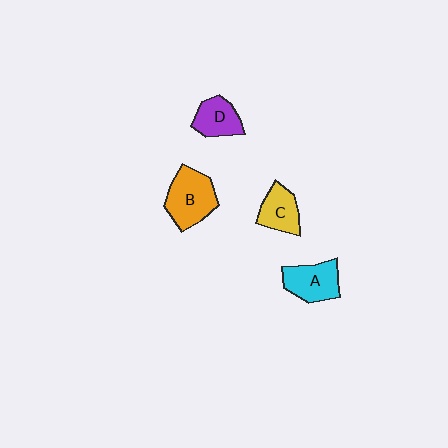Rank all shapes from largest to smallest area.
From largest to smallest: B (orange), A (cyan), C (yellow), D (purple).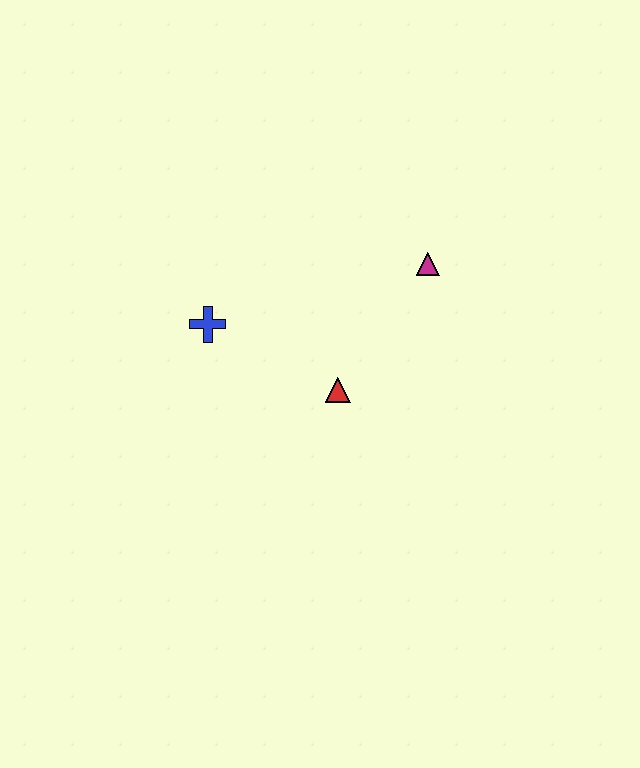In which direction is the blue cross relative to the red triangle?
The blue cross is to the left of the red triangle.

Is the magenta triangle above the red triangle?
Yes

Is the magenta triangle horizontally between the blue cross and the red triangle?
No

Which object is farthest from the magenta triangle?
The blue cross is farthest from the magenta triangle.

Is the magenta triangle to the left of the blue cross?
No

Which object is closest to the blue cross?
The red triangle is closest to the blue cross.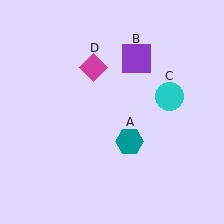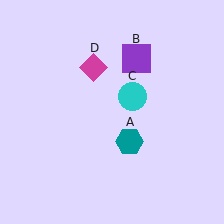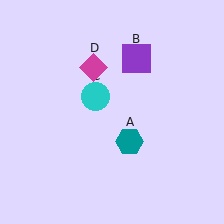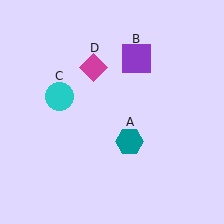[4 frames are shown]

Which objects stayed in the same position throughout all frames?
Teal hexagon (object A) and purple square (object B) and magenta diamond (object D) remained stationary.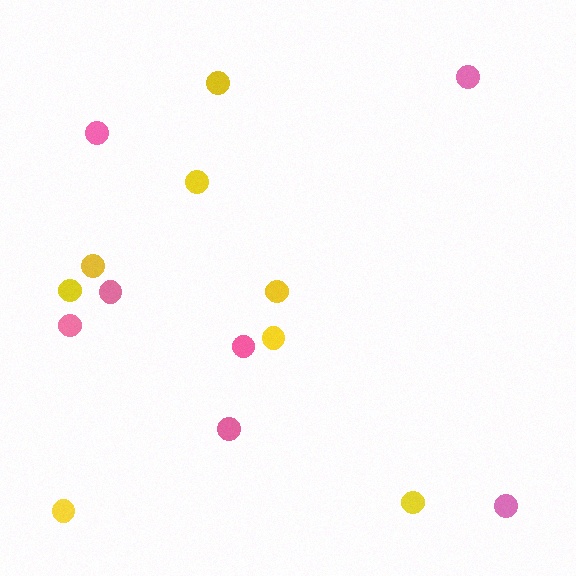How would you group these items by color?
There are 2 groups: one group of yellow circles (8) and one group of pink circles (7).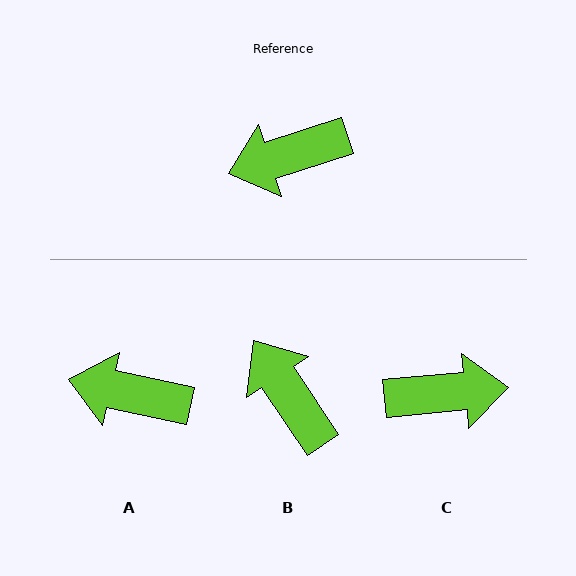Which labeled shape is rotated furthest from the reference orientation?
C, about 167 degrees away.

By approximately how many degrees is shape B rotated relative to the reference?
Approximately 74 degrees clockwise.